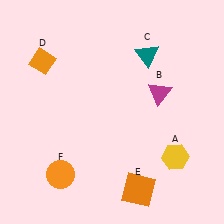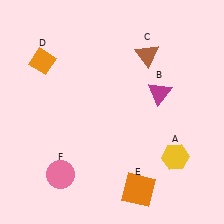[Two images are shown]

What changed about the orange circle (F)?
In Image 1, F is orange. In Image 2, it changed to pink.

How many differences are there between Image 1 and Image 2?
There are 2 differences between the two images.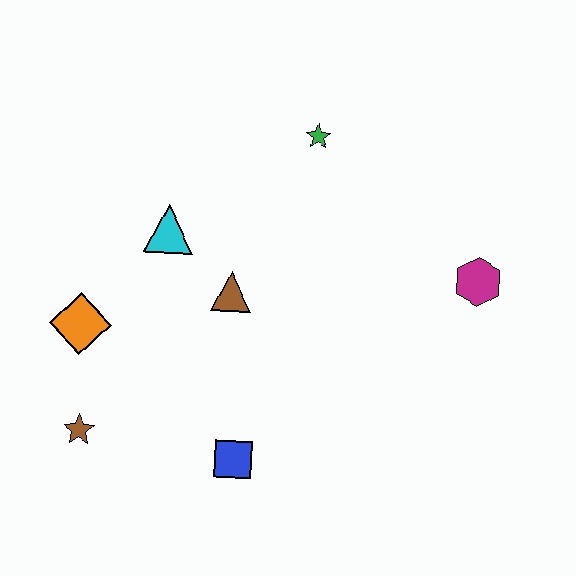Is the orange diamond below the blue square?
No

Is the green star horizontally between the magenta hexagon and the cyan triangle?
Yes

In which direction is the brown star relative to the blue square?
The brown star is to the left of the blue square.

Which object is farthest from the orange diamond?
The magenta hexagon is farthest from the orange diamond.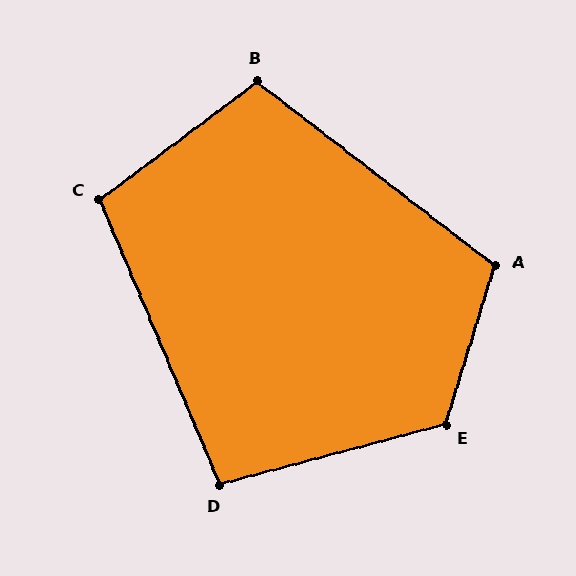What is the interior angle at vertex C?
Approximately 104 degrees (obtuse).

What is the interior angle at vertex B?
Approximately 106 degrees (obtuse).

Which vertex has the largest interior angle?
E, at approximately 122 degrees.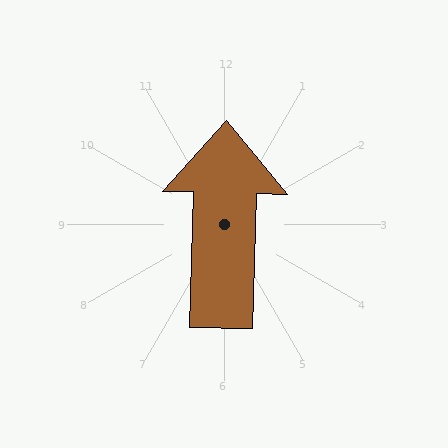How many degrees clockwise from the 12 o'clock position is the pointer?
Approximately 2 degrees.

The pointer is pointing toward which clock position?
Roughly 12 o'clock.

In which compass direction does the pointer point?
North.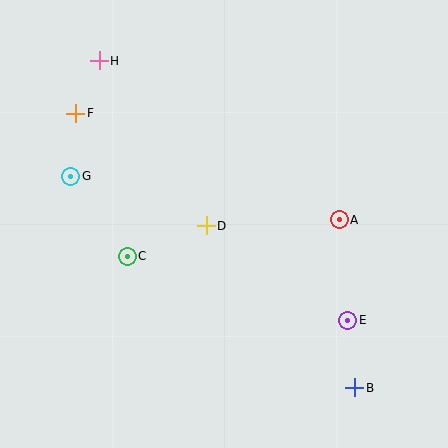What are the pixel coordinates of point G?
Point G is at (71, 176).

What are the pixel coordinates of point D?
Point D is at (206, 226).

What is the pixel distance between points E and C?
The distance between E and C is 230 pixels.